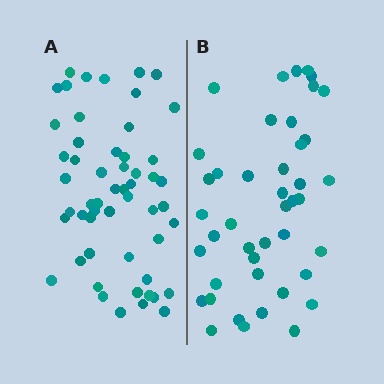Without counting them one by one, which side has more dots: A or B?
Region A (the left region) has more dots.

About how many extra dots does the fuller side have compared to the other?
Region A has roughly 12 or so more dots than region B.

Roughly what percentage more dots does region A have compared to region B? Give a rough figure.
About 25% more.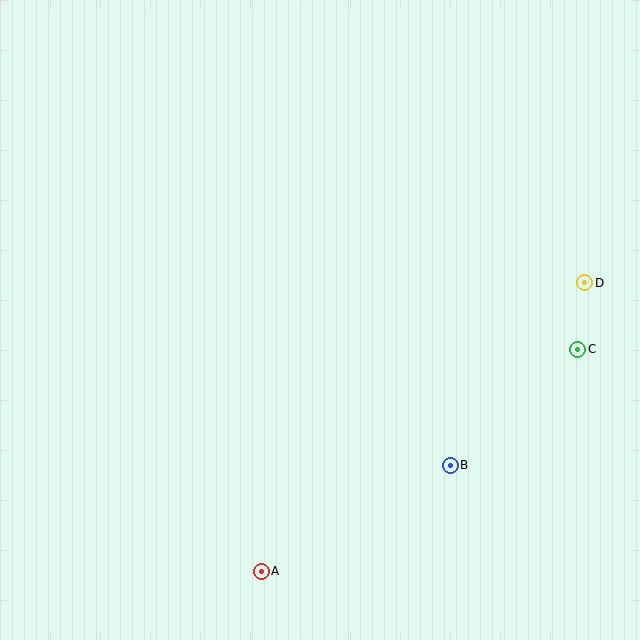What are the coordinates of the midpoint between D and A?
The midpoint between D and A is at (423, 427).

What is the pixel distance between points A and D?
The distance between A and D is 433 pixels.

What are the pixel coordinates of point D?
Point D is at (585, 283).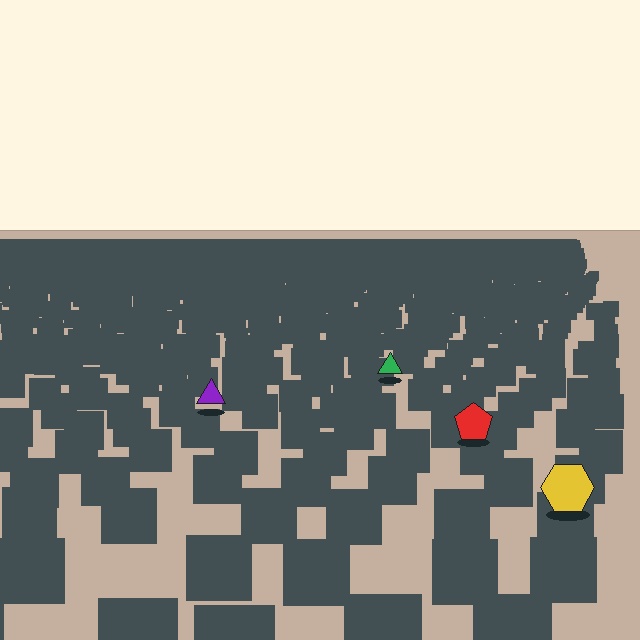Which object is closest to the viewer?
The yellow hexagon is closest. The texture marks near it are larger and more spread out.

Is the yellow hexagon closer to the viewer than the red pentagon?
Yes. The yellow hexagon is closer — you can tell from the texture gradient: the ground texture is coarser near it.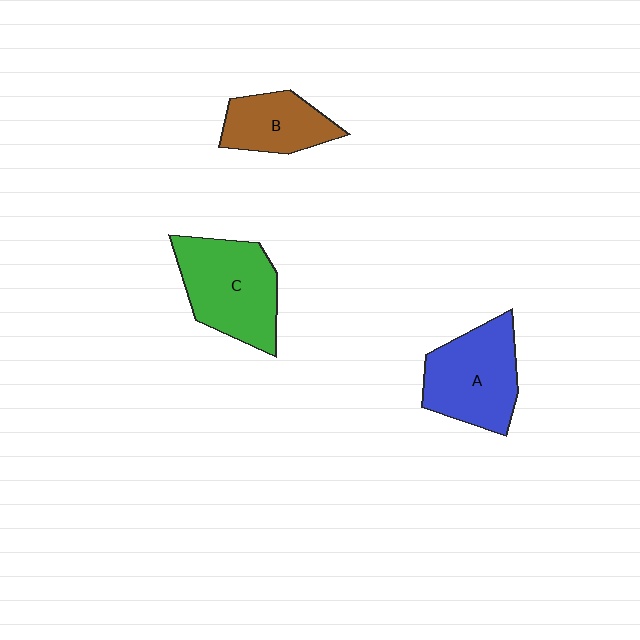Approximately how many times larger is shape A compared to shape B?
Approximately 1.5 times.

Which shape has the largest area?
Shape C (green).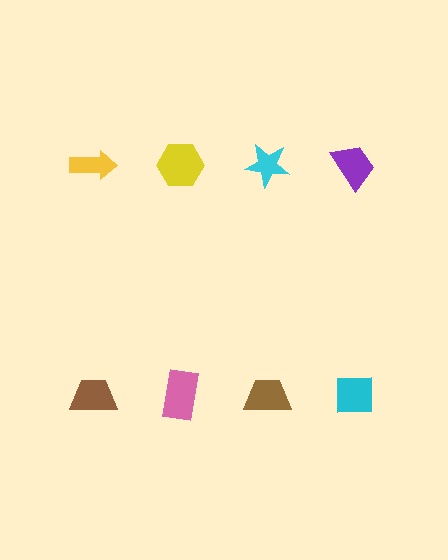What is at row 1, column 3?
A cyan star.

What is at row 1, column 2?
A yellow hexagon.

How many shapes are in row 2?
4 shapes.